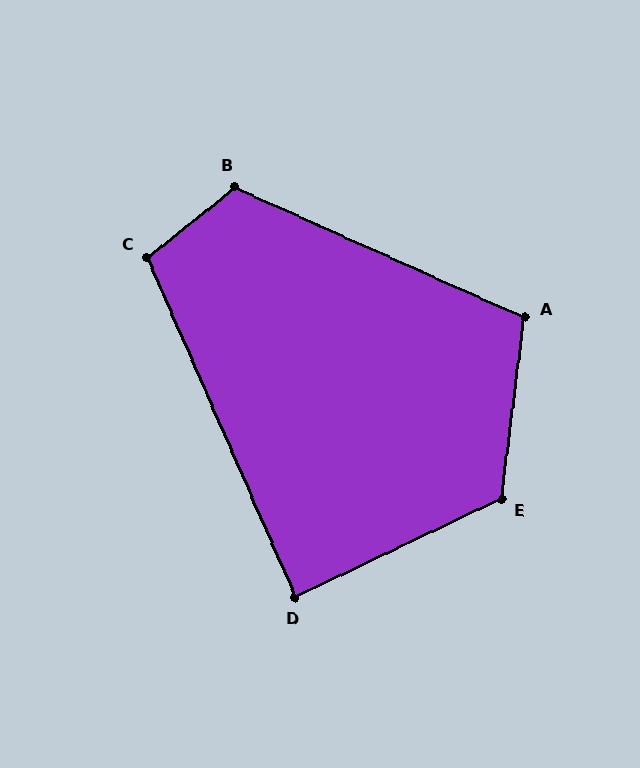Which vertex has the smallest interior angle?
D, at approximately 88 degrees.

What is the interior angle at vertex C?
Approximately 105 degrees (obtuse).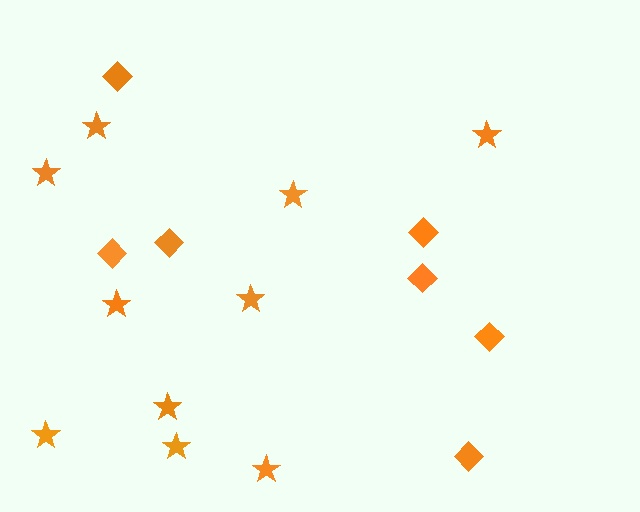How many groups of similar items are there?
There are 2 groups: one group of stars (10) and one group of diamonds (7).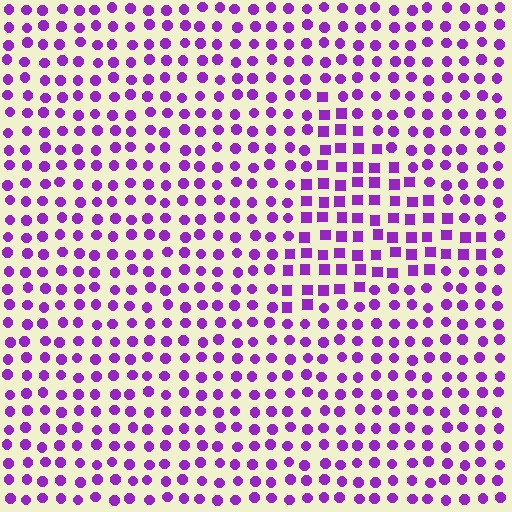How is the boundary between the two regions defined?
The boundary is defined by a change in element shape: squares inside vs. circles outside. All elements share the same color and spacing.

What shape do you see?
I see a triangle.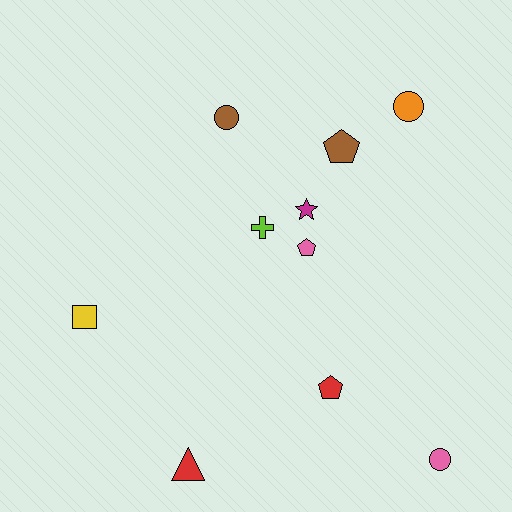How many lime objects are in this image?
There is 1 lime object.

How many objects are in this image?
There are 10 objects.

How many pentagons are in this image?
There are 3 pentagons.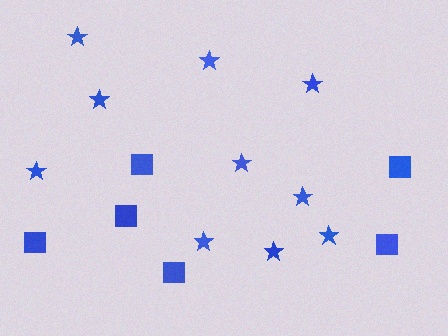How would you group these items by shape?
There are 2 groups: one group of squares (6) and one group of stars (10).